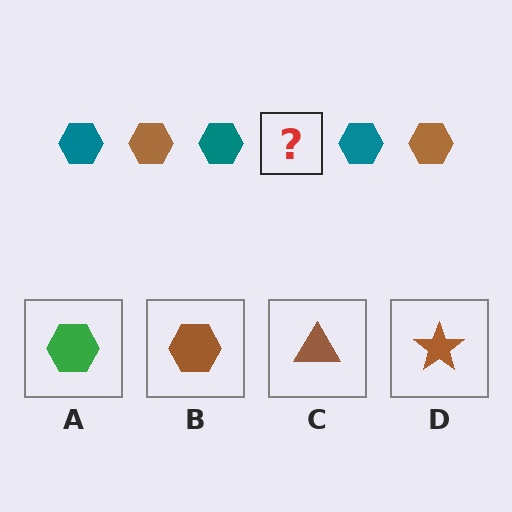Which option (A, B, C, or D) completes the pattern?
B.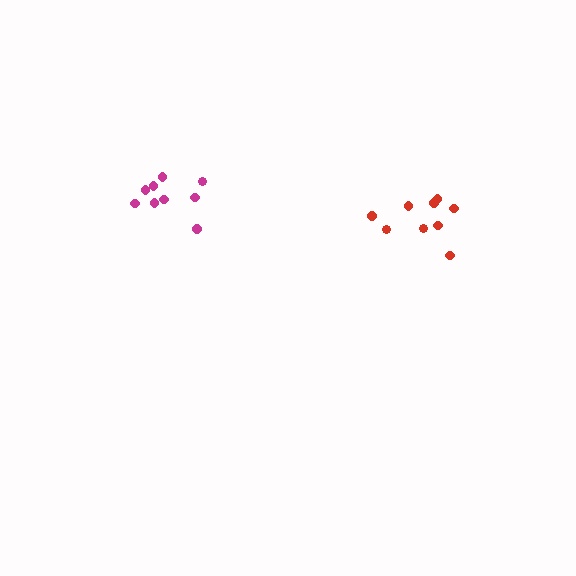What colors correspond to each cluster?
The clusters are colored: magenta, red.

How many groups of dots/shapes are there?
There are 2 groups.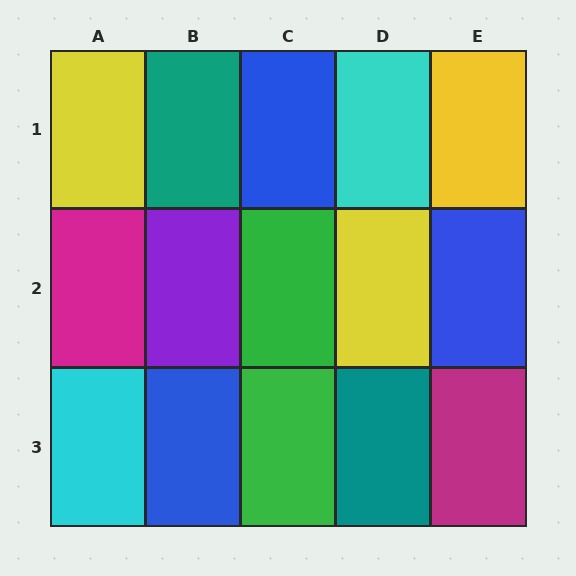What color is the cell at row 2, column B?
Purple.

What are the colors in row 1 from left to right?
Yellow, teal, blue, cyan, yellow.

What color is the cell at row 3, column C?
Green.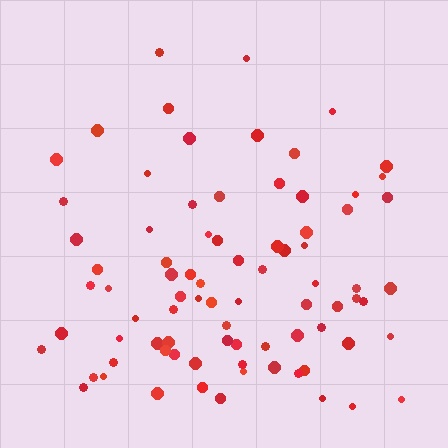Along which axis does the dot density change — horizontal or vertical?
Vertical.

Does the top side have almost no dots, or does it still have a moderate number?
Still a moderate number, just noticeably fewer than the bottom.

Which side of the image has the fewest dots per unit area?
The top.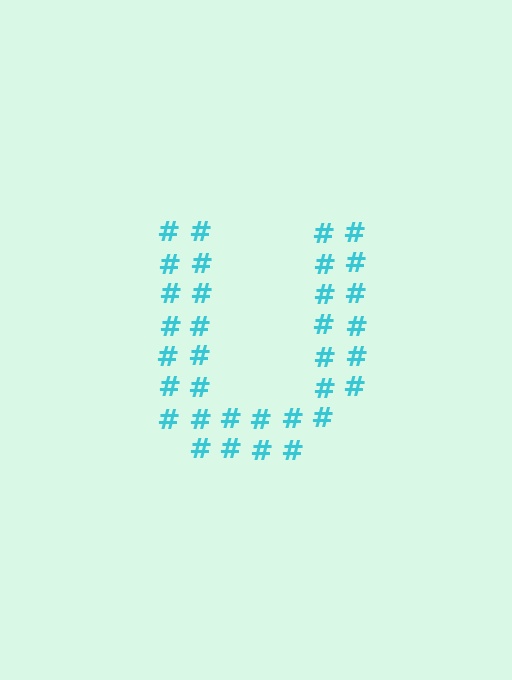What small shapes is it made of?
It is made of small hash symbols.